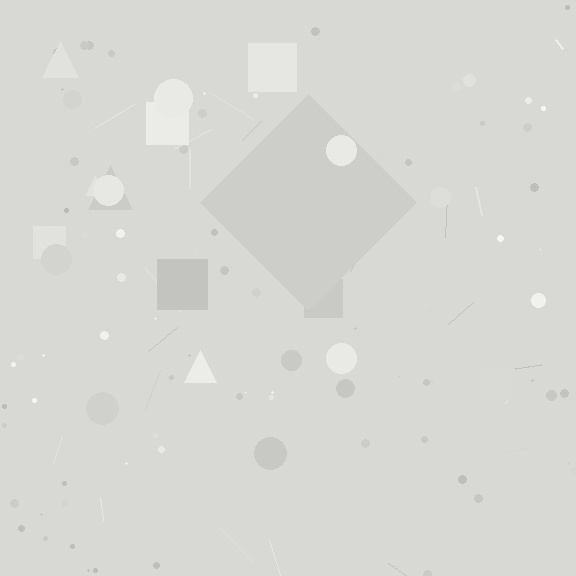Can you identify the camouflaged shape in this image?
The camouflaged shape is a diamond.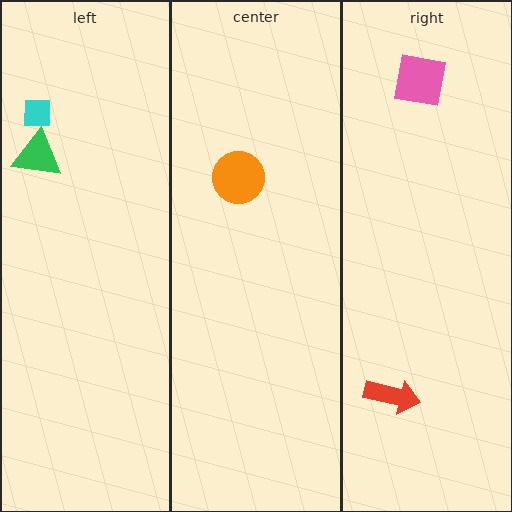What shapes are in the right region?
The red arrow, the pink square.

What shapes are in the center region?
The orange circle.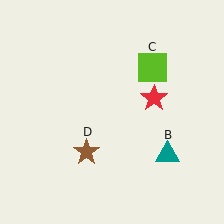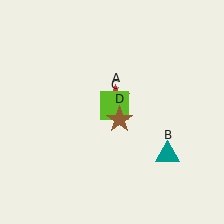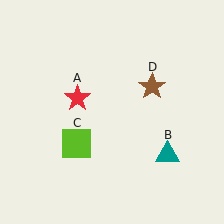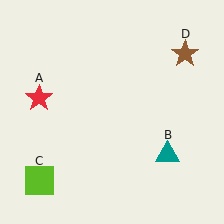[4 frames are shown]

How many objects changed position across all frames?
3 objects changed position: red star (object A), lime square (object C), brown star (object D).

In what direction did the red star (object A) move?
The red star (object A) moved left.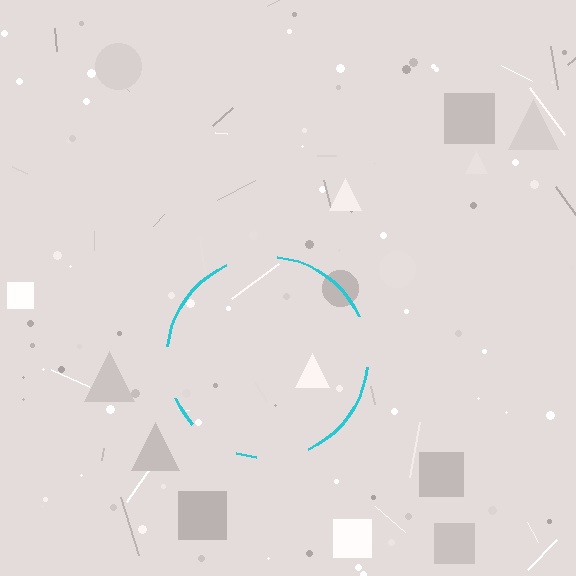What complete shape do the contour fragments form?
The contour fragments form a circle.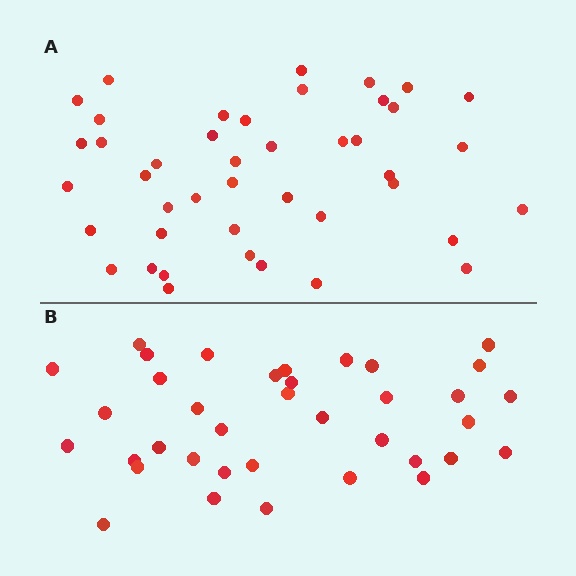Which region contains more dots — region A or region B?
Region A (the top region) has more dots.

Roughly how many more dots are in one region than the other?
Region A has about 6 more dots than region B.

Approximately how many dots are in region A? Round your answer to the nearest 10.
About 40 dots. (The exact count is 43, which rounds to 40.)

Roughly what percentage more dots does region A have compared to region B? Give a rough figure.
About 15% more.